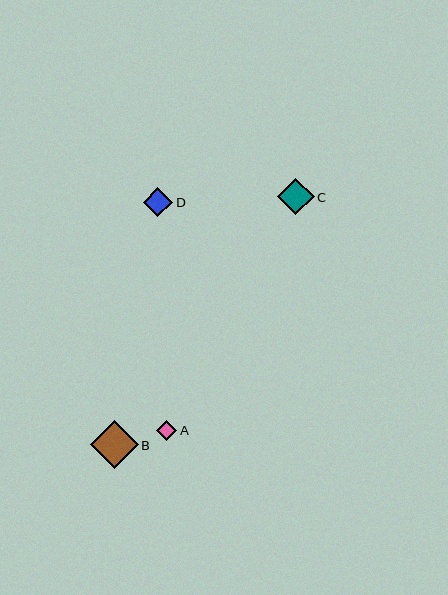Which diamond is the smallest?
Diamond A is the smallest with a size of approximately 20 pixels.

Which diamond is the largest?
Diamond B is the largest with a size of approximately 48 pixels.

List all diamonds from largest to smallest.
From largest to smallest: B, C, D, A.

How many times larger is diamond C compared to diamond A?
Diamond C is approximately 1.8 times the size of diamond A.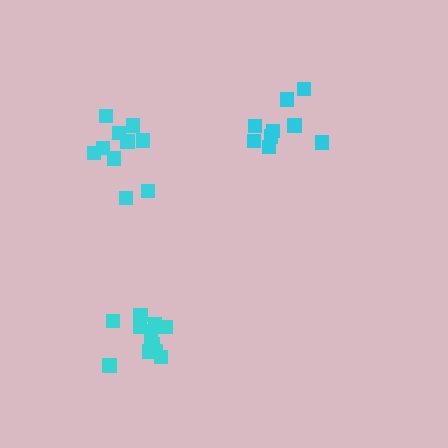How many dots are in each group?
Group 1: 10 dots, Group 2: 12 dots, Group 3: 9 dots (31 total).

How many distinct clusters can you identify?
There are 3 distinct clusters.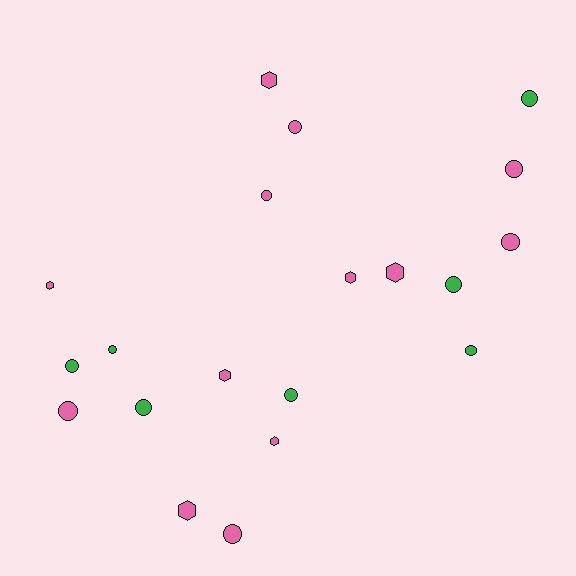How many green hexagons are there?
There are no green hexagons.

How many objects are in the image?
There are 20 objects.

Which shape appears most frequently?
Circle, with 13 objects.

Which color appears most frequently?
Pink, with 13 objects.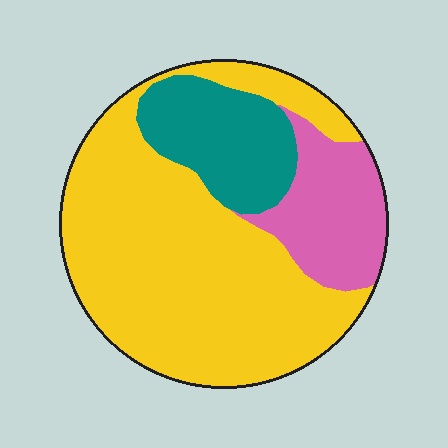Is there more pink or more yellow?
Yellow.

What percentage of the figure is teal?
Teal takes up about one sixth (1/6) of the figure.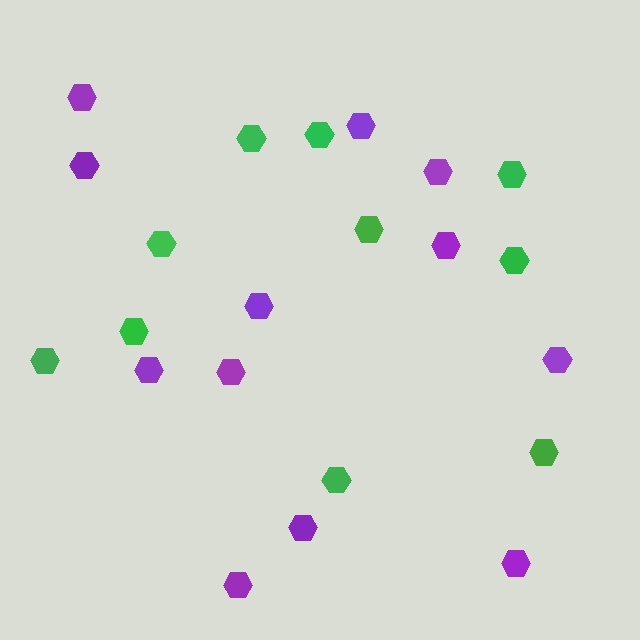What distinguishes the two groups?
There are 2 groups: one group of purple hexagons (12) and one group of green hexagons (10).